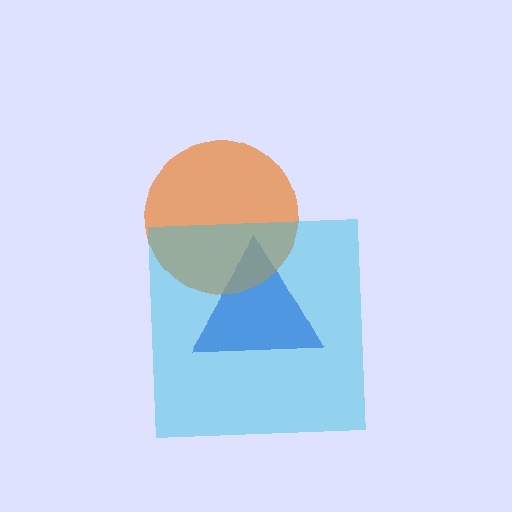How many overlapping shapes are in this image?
There are 3 overlapping shapes in the image.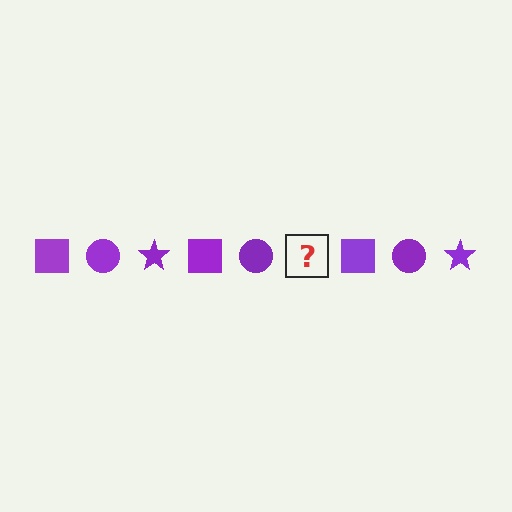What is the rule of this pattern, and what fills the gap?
The rule is that the pattern cycles through square, circle, star shapes in purple. The gap should be filled with a purple star.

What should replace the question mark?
The question mark should be replaced with a purple star.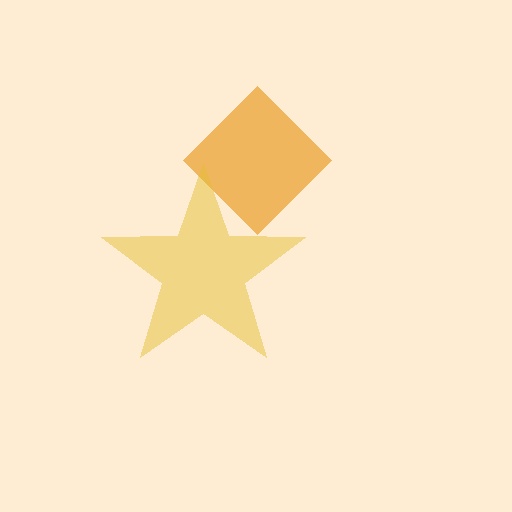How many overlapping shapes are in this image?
There are 2 overlapping shapes in the image.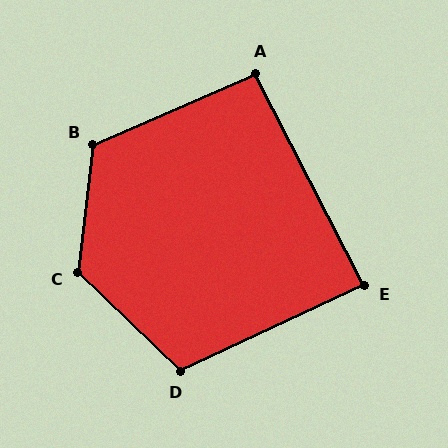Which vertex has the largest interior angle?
C, at approximately 128 degrees.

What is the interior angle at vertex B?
Approximately 120 degrees (obtuse).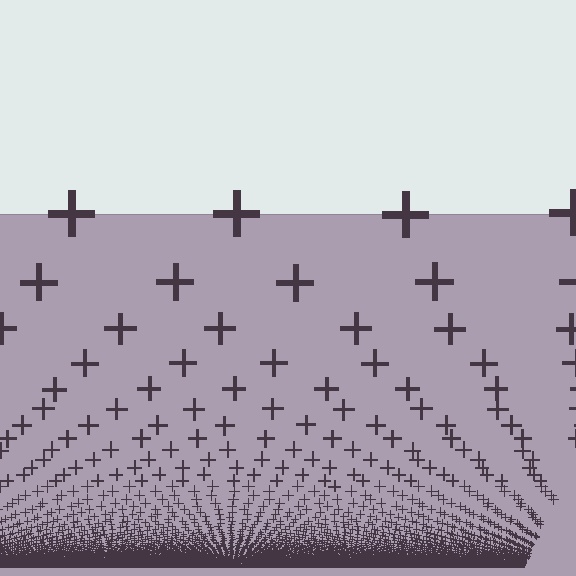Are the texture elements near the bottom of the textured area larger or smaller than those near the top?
Smaller. The gradient is inverted — elements near the bottom are smaller and denser.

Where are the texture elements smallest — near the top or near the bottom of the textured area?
Near the bottom.